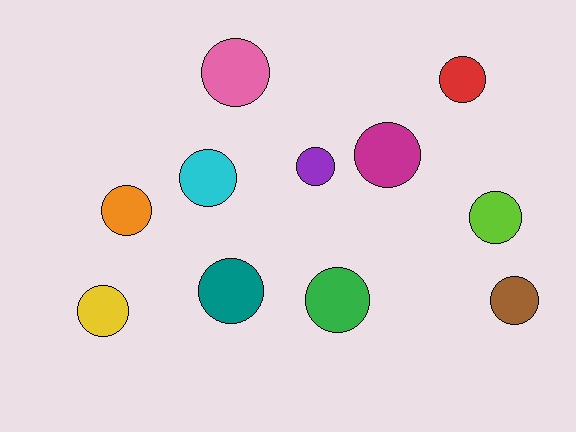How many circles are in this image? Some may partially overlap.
There are 11 circles.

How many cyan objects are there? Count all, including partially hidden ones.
There is 1 cyan object.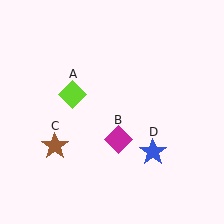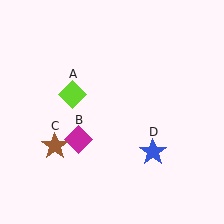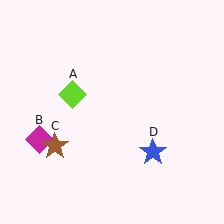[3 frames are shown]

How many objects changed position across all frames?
1 object changed position: magenta diamond (object B).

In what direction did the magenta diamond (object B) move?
The magenta diamond (object B) moved left.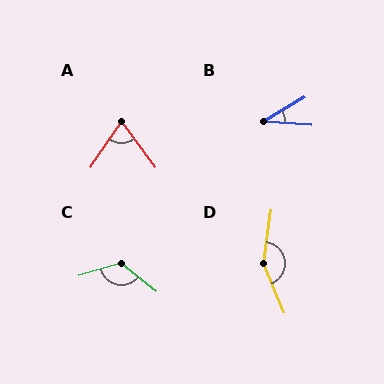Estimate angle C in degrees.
Approximately 125 degrees.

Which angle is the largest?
D, at approximately 150 degrees.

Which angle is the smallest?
B, at approximately 35 degrees.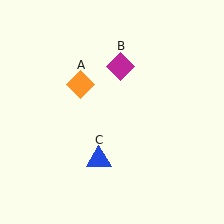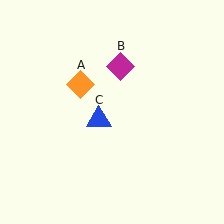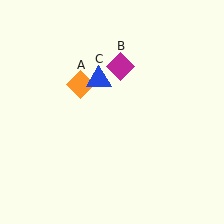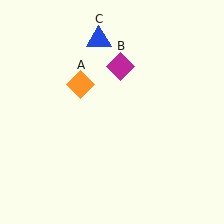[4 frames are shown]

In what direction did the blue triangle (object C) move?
The blue triangle (object C) moved up.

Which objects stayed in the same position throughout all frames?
Orange diamond (object A) and magenta diamond (object B) remained stationary.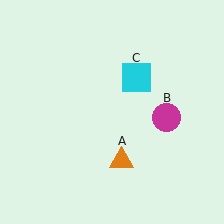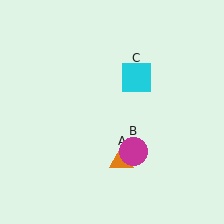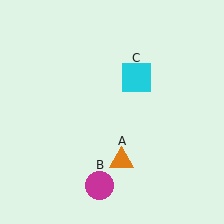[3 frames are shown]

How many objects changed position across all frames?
1 object changed position: magenta circle (object B).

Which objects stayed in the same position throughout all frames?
Orange triangle (object A) and cyan square (object C) remained stationary.